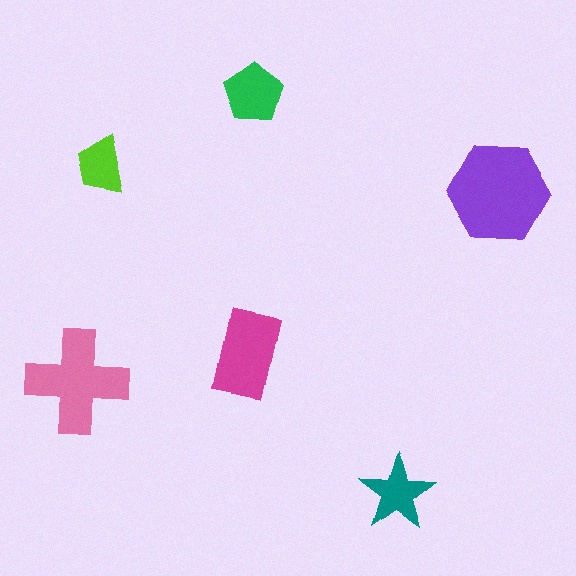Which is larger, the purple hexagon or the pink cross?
The purple hexagon.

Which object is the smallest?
The lime trapezoid.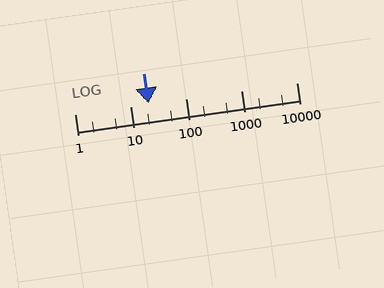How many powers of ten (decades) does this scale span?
The scale spans 4 decades, from 1 to 10000.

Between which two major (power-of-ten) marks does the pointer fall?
The pointer is between 10 and 100.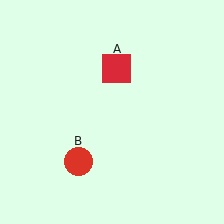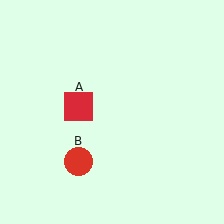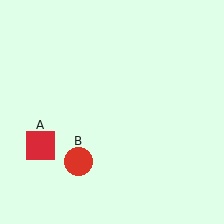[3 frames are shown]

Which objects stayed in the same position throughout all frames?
Red circle (object B) remained stationary.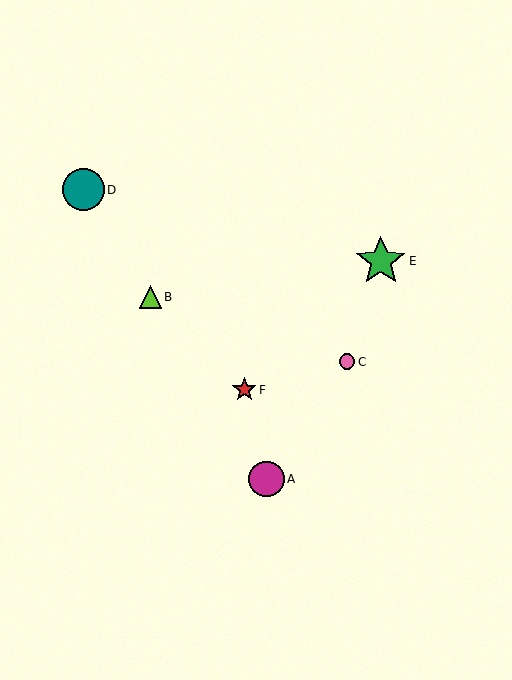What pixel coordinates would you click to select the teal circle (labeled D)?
Click at (83, 190) to select the teal circle D.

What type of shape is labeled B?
Shape B is a lime triangle.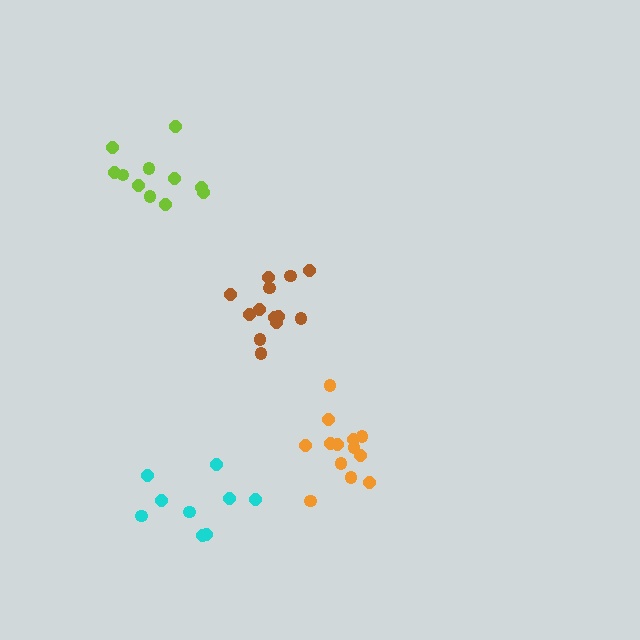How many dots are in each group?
Group 1: 9 dots, Group 2: 13 dots, Group 3: 13 dots, Group 4: 11 dots (46 total).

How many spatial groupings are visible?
There are 4 spatial groupings.